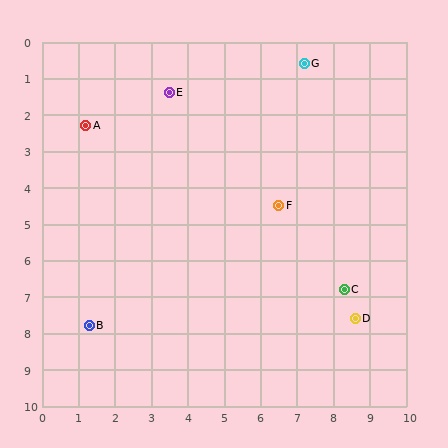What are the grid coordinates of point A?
Point A is at approximately (1.2, 2.3).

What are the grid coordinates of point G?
Point G is at approximately (7.2, 0.6).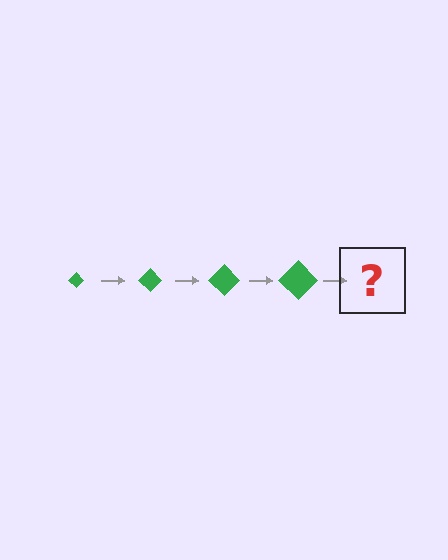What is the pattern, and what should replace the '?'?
The pattern is that the diamond gets progressively larger each step. The '?' should be a green diamond, larger than the previous one.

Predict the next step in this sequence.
The next step is a green diamond, larger than the previous one.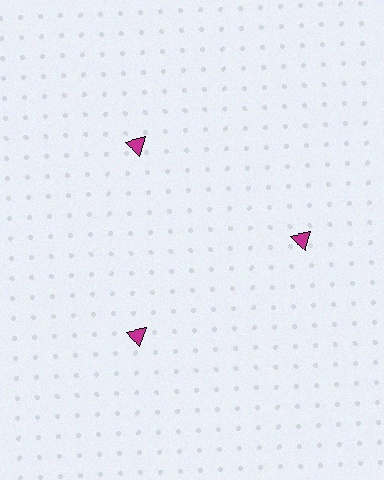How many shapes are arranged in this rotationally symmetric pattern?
There are 3 shapes, arranged in 3 groups of 1.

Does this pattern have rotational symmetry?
Yes, this pattern has 3-fold rotational symmetry. It looks the same after rotating 120 degrees around the center.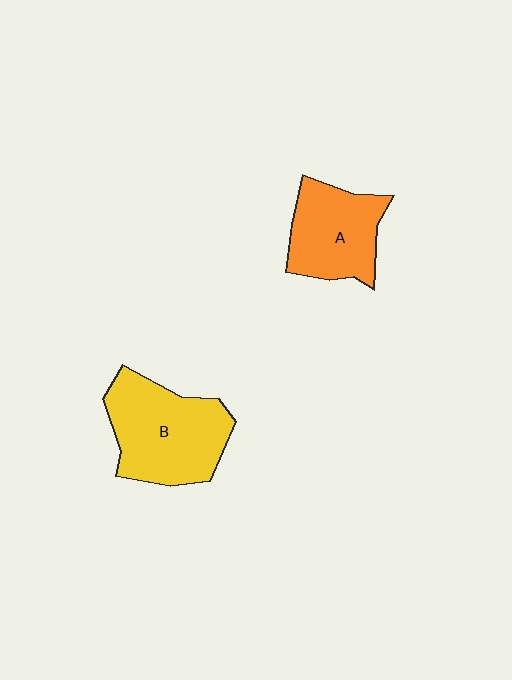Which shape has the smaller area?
Shape A (orange).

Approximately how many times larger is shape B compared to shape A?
Approximately 1.3 times.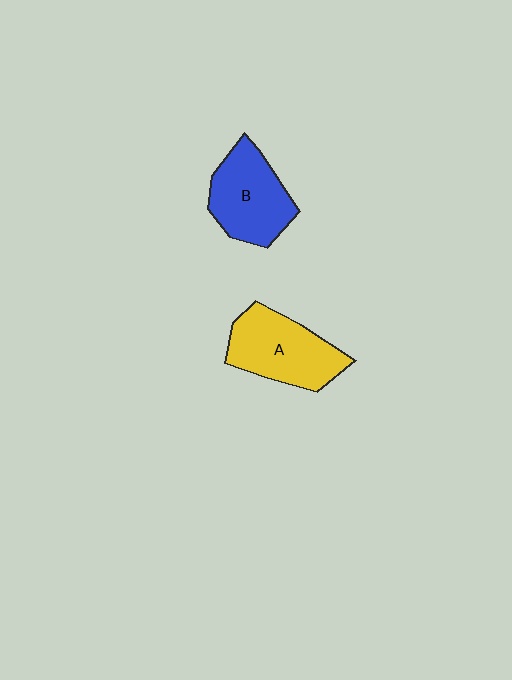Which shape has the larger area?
Shape A (yellow).